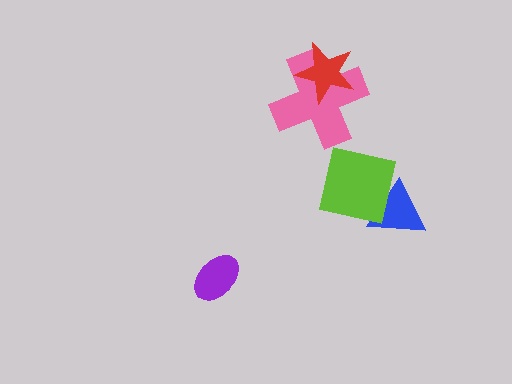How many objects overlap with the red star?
1 object overlaps with the red star.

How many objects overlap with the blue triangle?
1 object overlaps with the blue triangle.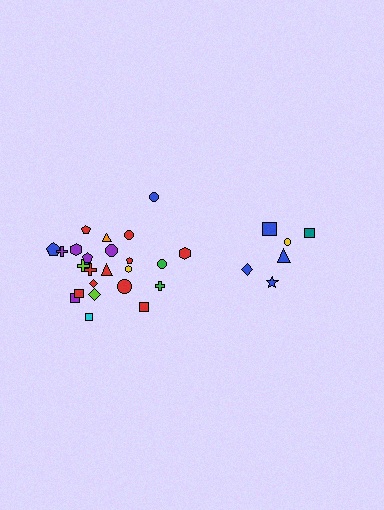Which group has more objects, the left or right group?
The left group.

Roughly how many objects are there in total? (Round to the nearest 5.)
Roughly 30 objects in total.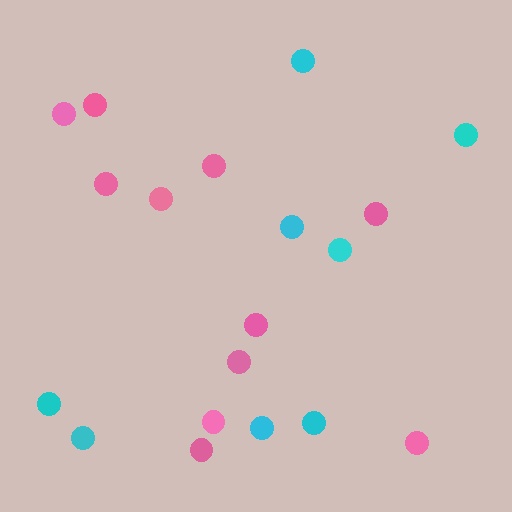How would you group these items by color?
There are 2 groups: one group of cyan circles (8) and one group of pink circles (11).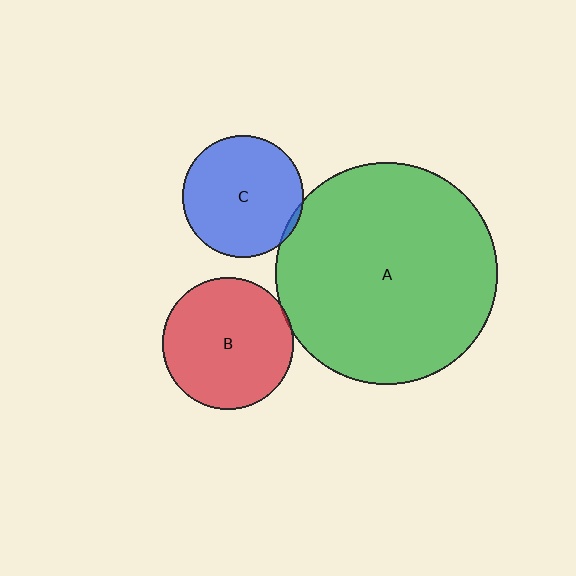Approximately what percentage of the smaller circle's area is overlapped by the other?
Approximately 5%.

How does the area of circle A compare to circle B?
Approximately 2.9 times.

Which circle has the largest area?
Circle A (green).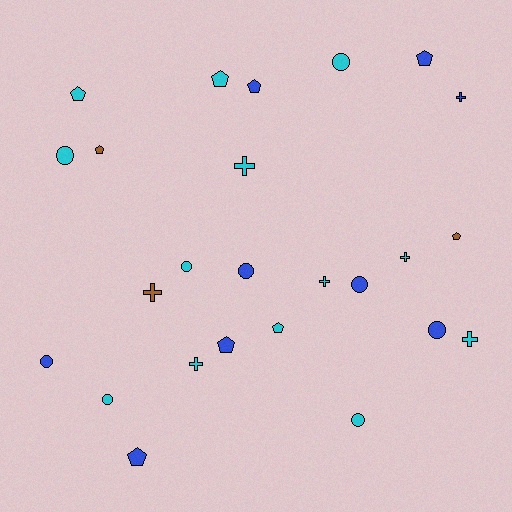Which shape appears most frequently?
Circle, with 9 objects.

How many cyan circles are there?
There are 5 cyan circles.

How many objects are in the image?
There are 25 objects.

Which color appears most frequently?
Cyan, with 13 objects.